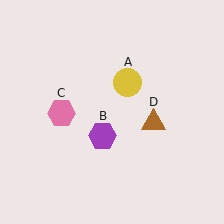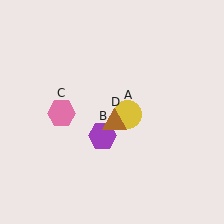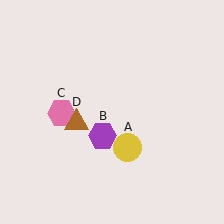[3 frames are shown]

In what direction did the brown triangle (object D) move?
The brown triangle (object D) moved left.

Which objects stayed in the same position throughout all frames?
Purple hexagon (object B) and pink hexagon (object C) remained stationary.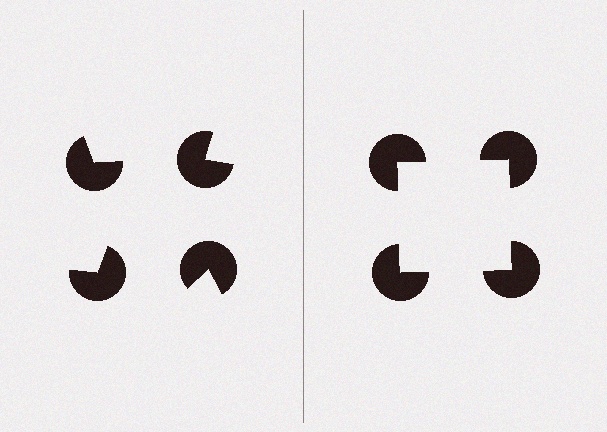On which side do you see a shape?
An illusory square appears on the right side. On the left side the wedge cuts are rotated, so no coherent shape forms.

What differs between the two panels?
The pac-man discs are positioned identically on both sides; only the wedge orientations differ. On the right they align to a square; on the left they are misaligned.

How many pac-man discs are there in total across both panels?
8 — 4 on each side.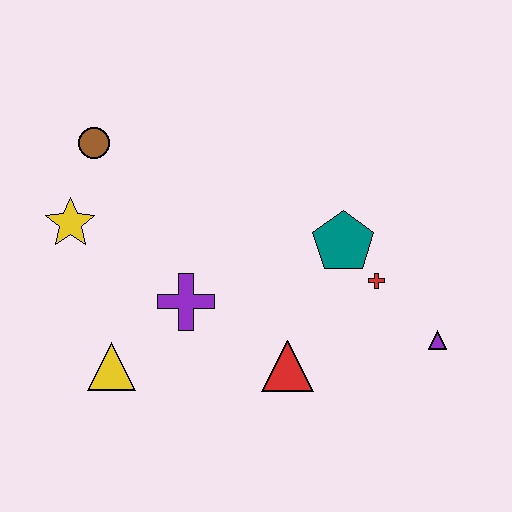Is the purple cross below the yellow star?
Yes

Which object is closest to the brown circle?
The yellow star is closest to the brown circle.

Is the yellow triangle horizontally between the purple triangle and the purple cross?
No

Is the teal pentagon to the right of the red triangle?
Yes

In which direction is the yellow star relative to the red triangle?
The yellow star is to the left of the red triangle.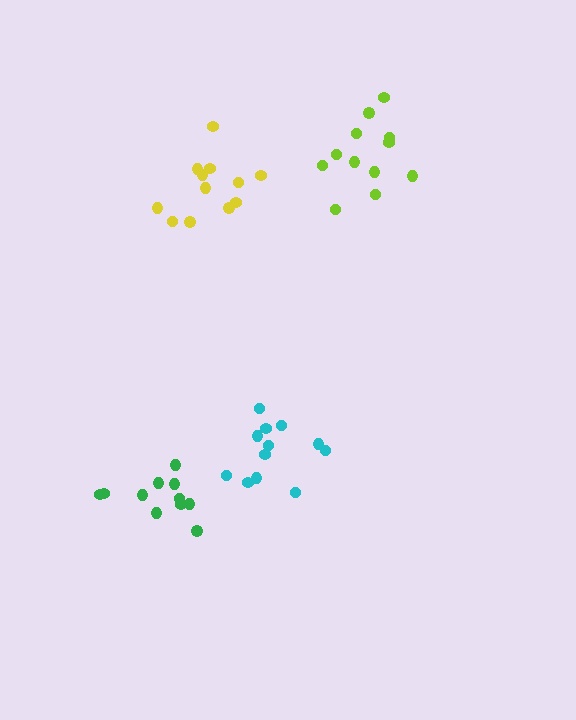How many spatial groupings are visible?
There are 4 spatial groupings.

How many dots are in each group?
Group 1: 12 dots, Group 2: 12 dots, Group 3: 11 dots, Group 4: 12 dots (47 total).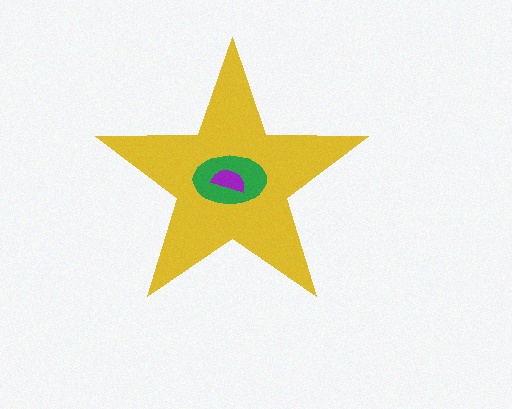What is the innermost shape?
The purple semicircle.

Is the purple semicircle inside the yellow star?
Yes.